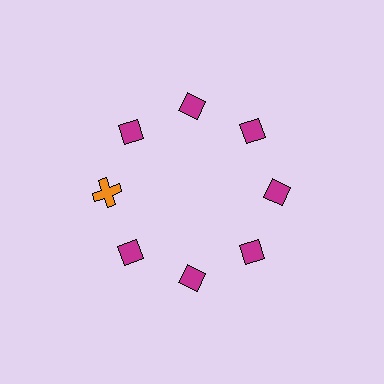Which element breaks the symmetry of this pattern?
The orange cross at roughly the 9 o'clock position breaks the symmetry. All other shapes are magenta diamonds.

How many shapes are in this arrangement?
There are 8 shapes arranged in a ring pattern.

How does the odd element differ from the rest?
It differs in both color (orange instead of magenta) and shape (cross instead of diamond).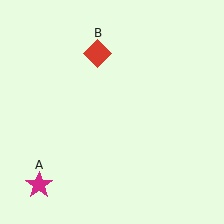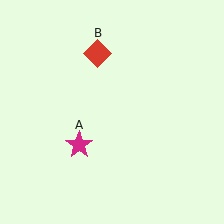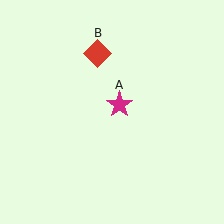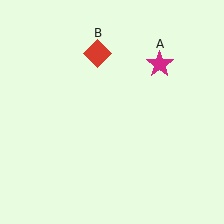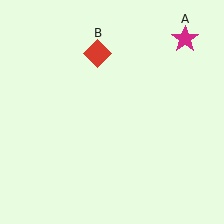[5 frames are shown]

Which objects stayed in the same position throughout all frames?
Red diamond (object B) remained stationary.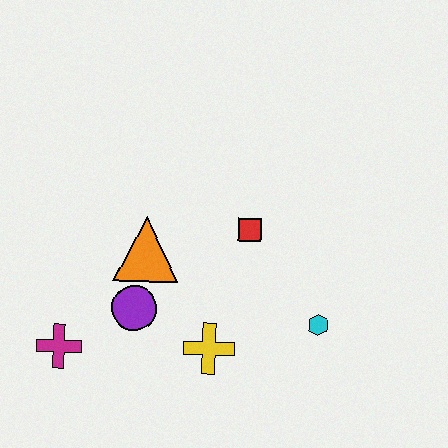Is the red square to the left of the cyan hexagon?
Yes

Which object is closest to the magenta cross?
The purple circle is closest to the magenta cross.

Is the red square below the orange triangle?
No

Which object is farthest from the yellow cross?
The magenta cross is farthest from the yellow cross.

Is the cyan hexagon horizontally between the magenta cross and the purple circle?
No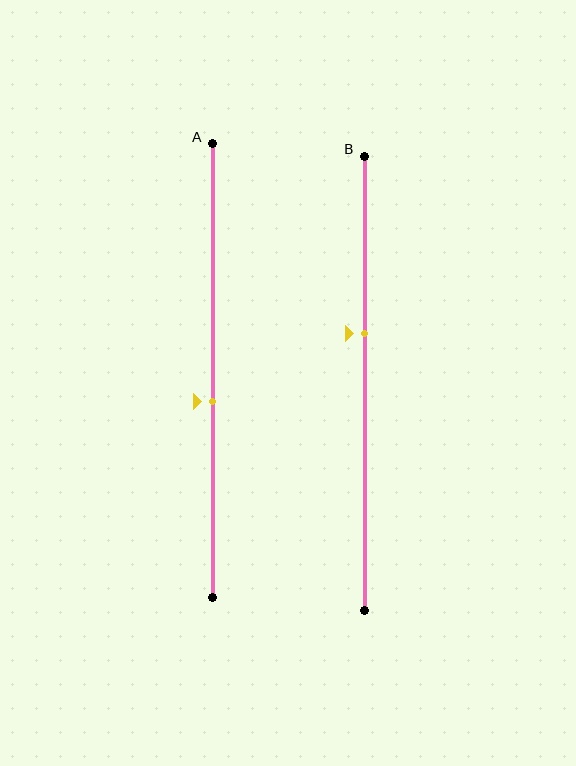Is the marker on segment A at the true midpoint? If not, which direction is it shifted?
No, the marker on segment A is shifted downward by about 7% of the segment length.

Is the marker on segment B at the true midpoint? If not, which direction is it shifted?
No, the marker on segment B is shifted upward by about 11% of the segment length.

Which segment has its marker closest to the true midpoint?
Segment A has its marker closest to the true midpoint.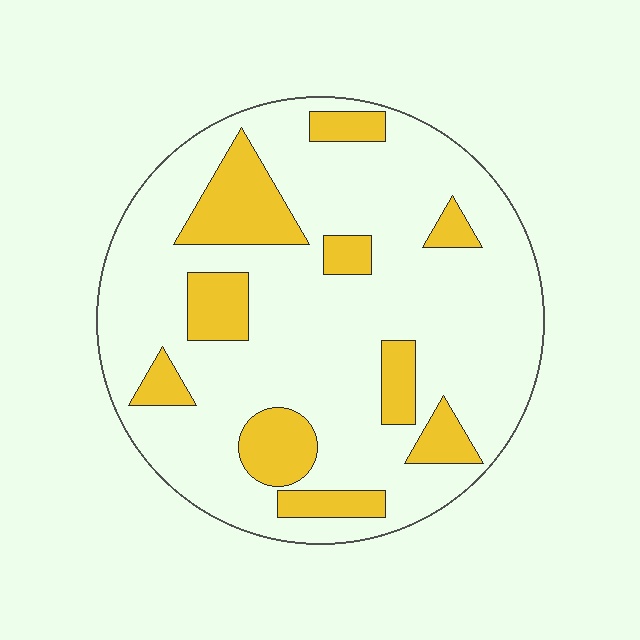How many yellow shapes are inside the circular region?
10.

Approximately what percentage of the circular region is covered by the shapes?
Approximately 20%.